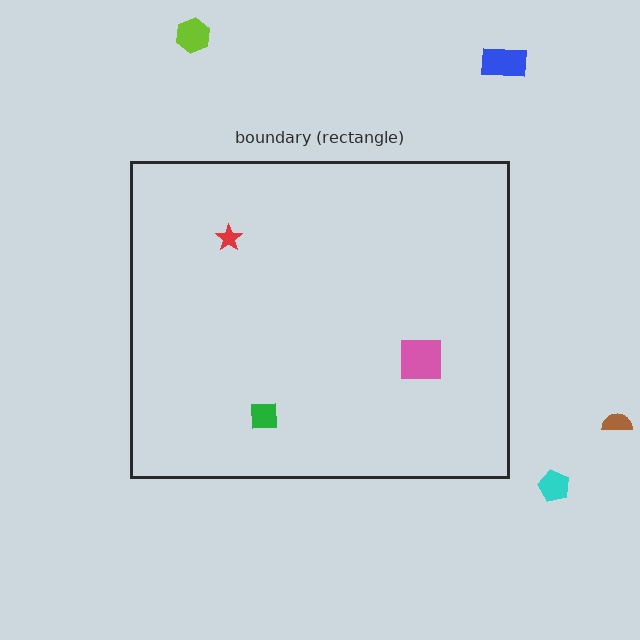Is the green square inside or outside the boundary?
Inside.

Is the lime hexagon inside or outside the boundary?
Outside.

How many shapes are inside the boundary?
3 inside, 4 outside.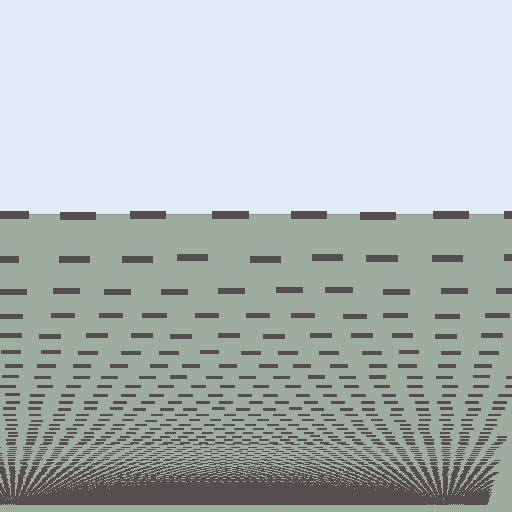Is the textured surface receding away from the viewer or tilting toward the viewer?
The surface appears to tilt toward the viewer. Texture elements get larger and sparser toward the top.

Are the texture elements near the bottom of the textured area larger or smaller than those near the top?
Smaller. The gradient is inverted — elements near the bottom are smaller and denser.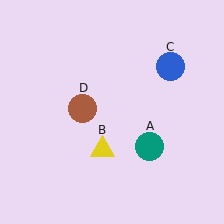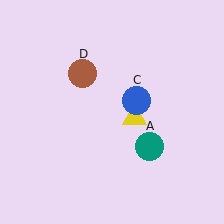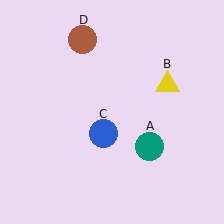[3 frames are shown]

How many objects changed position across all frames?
3 objects changed position: yellow triangle (object B), blue circle (object C), brown circle (object D).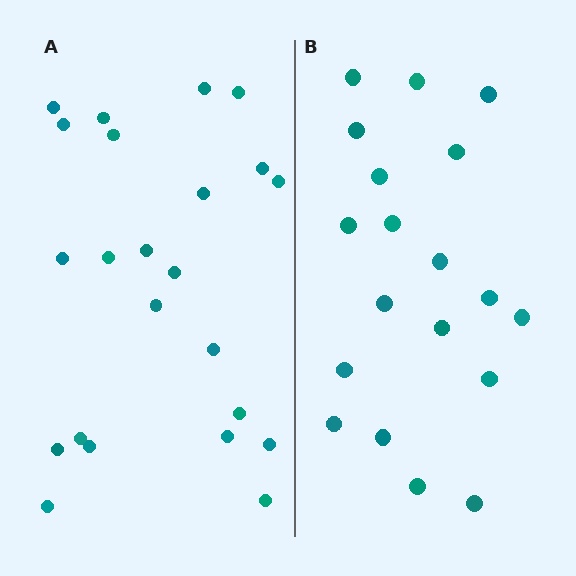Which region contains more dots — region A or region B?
Region A (the left region) has more dots.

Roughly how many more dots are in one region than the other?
Region A has about 4 more dots than region B.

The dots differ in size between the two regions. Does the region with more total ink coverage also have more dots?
No. Region B has more total ink coverage because its dots are larger, but region A actually contains more individual dots. Total area can be misleading — the number of items is what matters here.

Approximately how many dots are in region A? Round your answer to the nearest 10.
About 20 dots. (The exact count is 23, which rounds to 20.)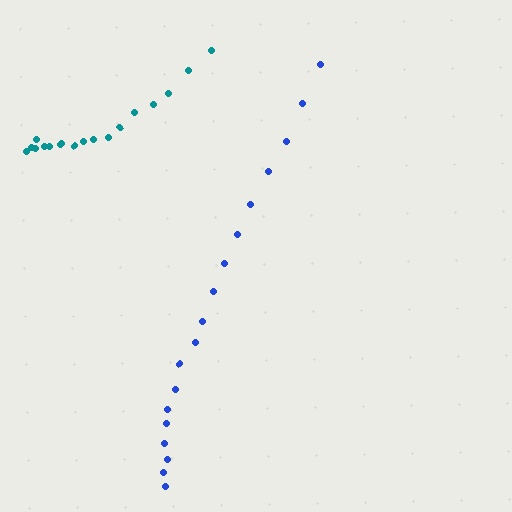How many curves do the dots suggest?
There are 2 distinct paths.